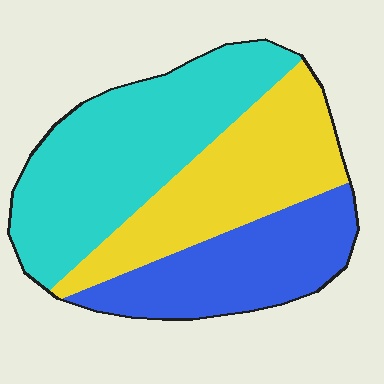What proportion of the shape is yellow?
Yellow takes up about one third (1/3) of the shape.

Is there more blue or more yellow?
Yellow.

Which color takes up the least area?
Blue, at roughly 25%.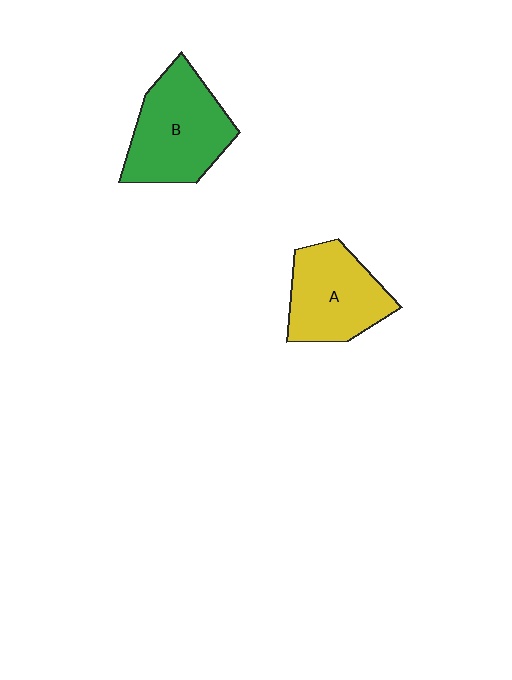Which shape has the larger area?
Shape B (green).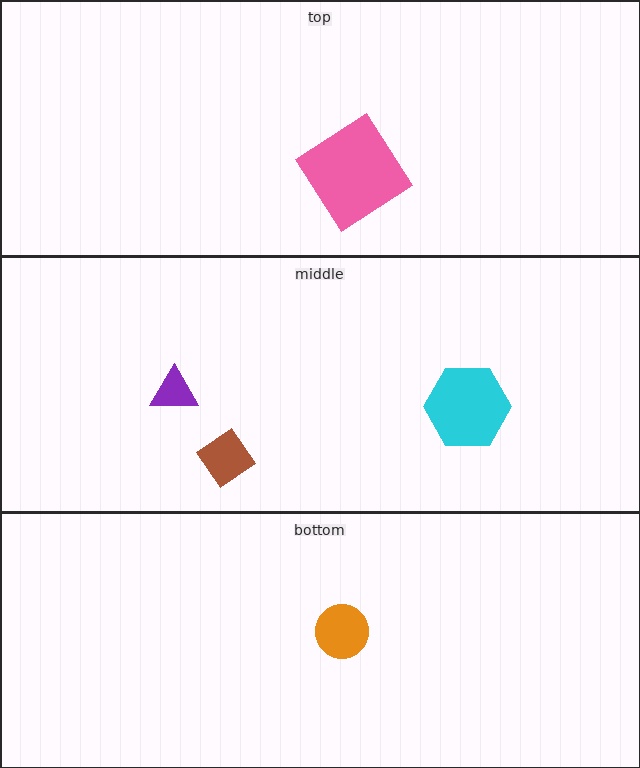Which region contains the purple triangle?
The middle region.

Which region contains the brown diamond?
The middle region.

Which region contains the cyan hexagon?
The middle region.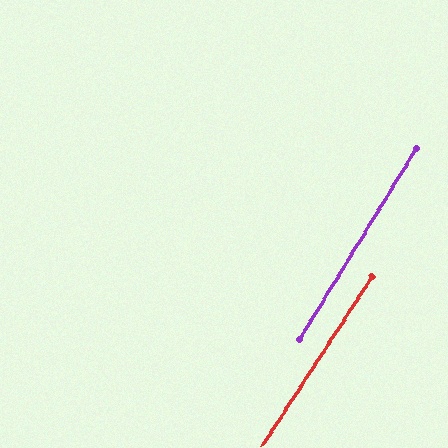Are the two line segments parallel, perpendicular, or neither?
Parallel — their directions differ by only 1.5°.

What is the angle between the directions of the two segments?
Approximately 1 degree.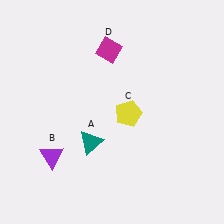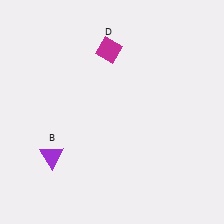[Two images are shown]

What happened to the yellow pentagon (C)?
The yellow pentagon (C) was removed in Image 2. It was in the bottom-right area of Image 1.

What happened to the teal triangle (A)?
The teal triangle (A) was removed in Image 2. It was in the bottom-left area of Image 1.